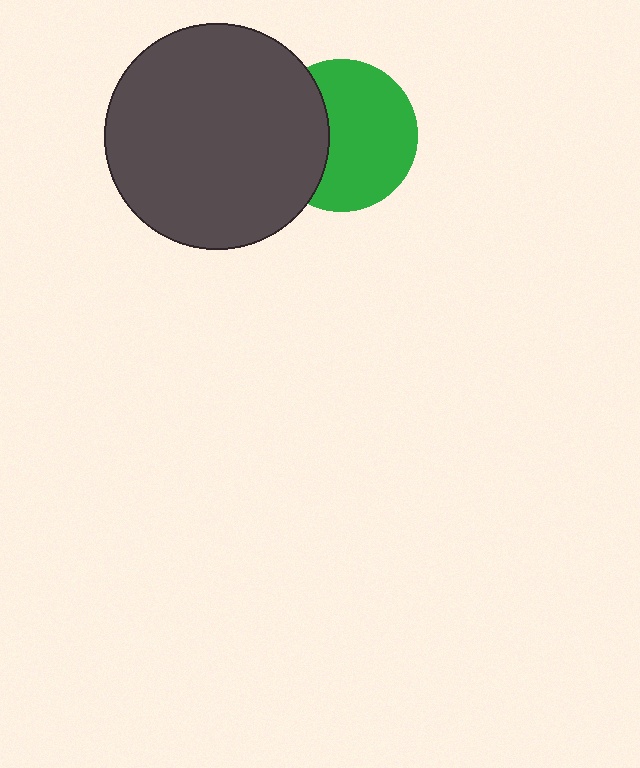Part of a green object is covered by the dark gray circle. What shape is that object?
It is a circle.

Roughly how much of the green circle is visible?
Most of it is visible (roughly 66%).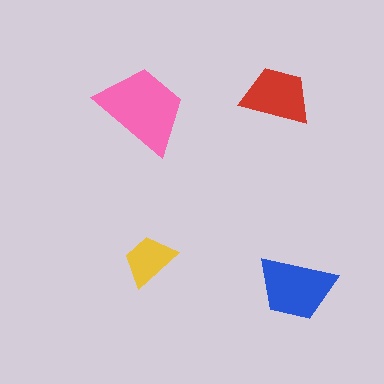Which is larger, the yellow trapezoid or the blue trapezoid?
The blue one.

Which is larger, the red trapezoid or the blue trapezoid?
The blue one.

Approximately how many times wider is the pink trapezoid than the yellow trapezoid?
About 1.5 times wider.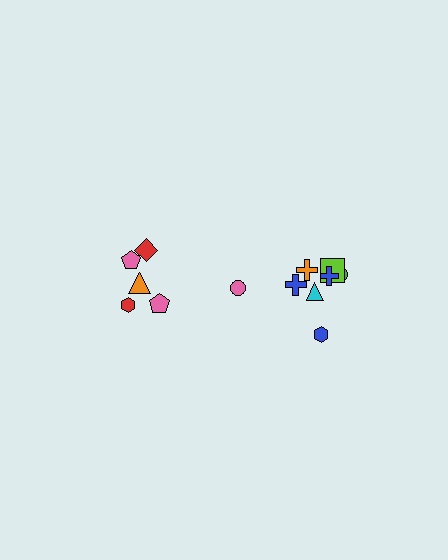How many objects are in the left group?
There are 5 objects.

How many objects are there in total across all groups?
There are 13 objects.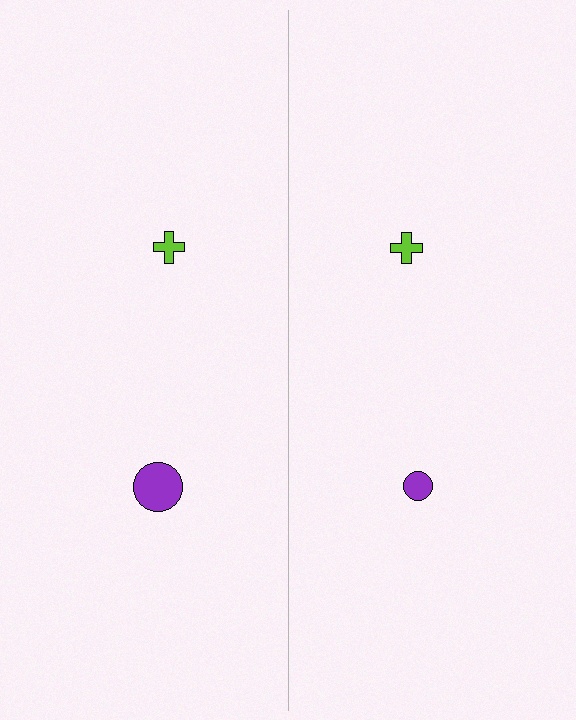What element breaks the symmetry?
The purple circle on the right side has a different size than its mirror counterpart.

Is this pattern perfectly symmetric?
No, the pattern is not perfectly symmetric. The purple circle on the right side has a different size than its mirror counterpart.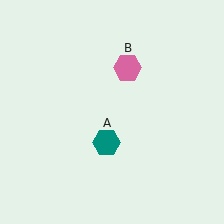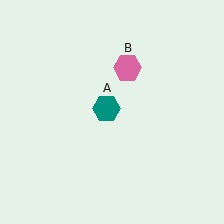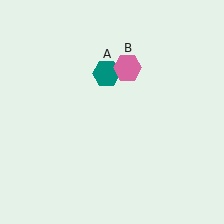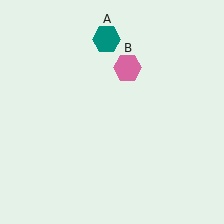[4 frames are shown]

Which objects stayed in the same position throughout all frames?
Pink hexagon (object B) remained stationary.